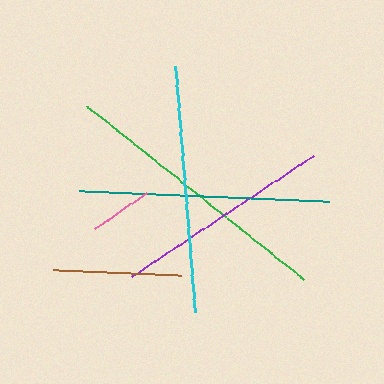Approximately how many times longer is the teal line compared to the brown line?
The teal line is approximately 1.9 times the length of the brown line.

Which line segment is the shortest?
The pink line is the shortest at approximately 62 pixels.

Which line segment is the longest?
The green line is the longest at approximately 277 pixels.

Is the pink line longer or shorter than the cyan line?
The cyan line is longer than the pink line.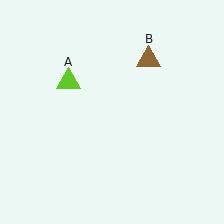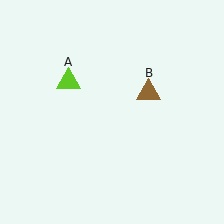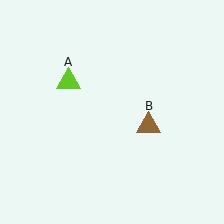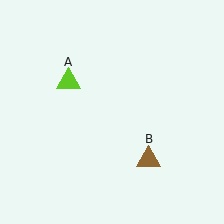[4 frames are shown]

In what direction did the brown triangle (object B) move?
The brown triangle (object B) moved down.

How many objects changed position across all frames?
1 object changed position: brown triangle (object B).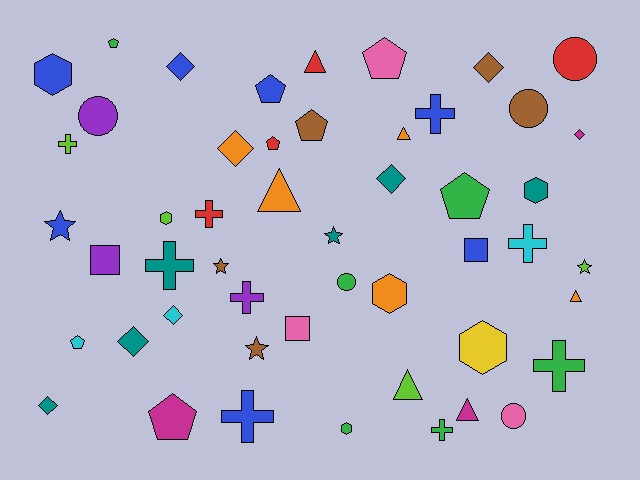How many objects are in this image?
There are 50 objects.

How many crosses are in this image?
There are 9 crosses.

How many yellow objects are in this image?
There is 1 yellow object.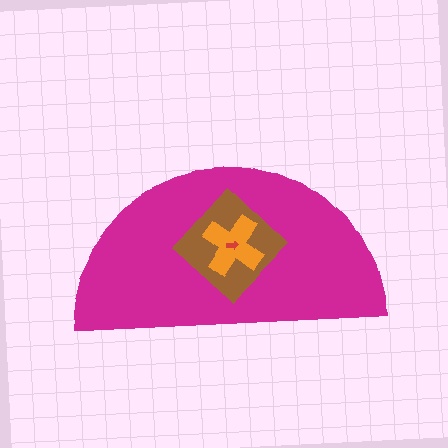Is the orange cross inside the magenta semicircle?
Yes.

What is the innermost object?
The red arrow.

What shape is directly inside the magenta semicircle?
The brown diamond.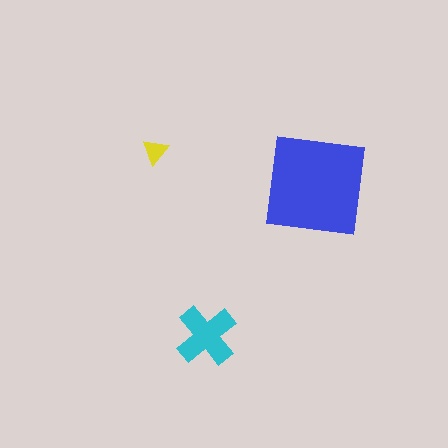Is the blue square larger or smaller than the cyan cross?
Larger.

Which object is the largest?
The blue square.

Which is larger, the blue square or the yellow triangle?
The blue square.